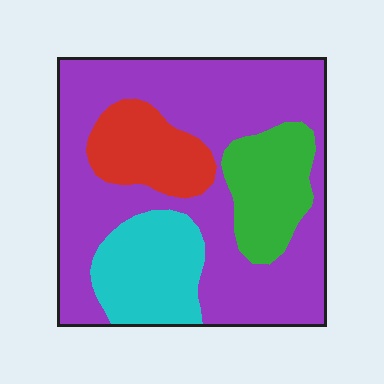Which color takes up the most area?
Purple, at roughly 60%.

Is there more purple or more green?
Purple.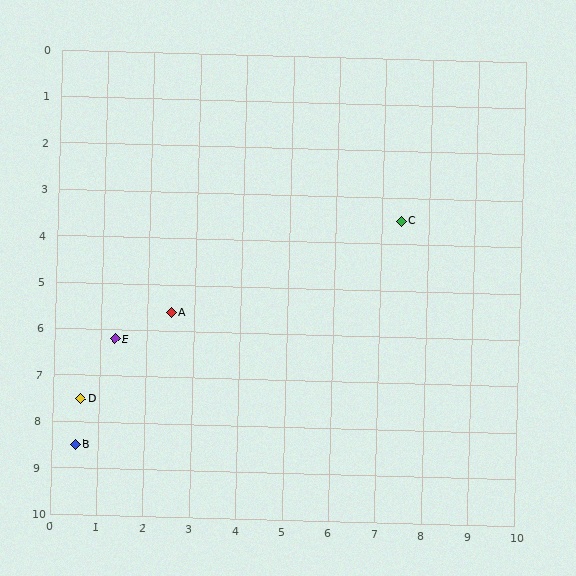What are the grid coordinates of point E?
Point E is at approximately (1.3, 6.2).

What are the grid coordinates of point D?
Point D is at approximately (0.6, 7.5).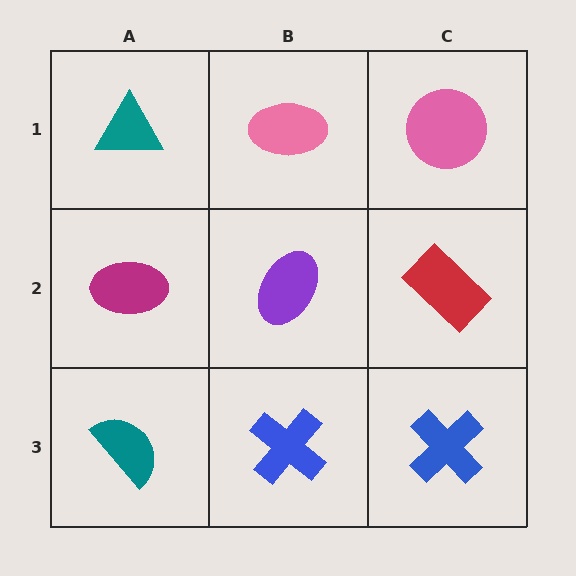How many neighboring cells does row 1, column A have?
2.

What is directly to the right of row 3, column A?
A blue cross.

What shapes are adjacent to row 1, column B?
A purple ellipse (row 2, column B), a teal triangle (row 1, column A), a pink circle (row 1, column C).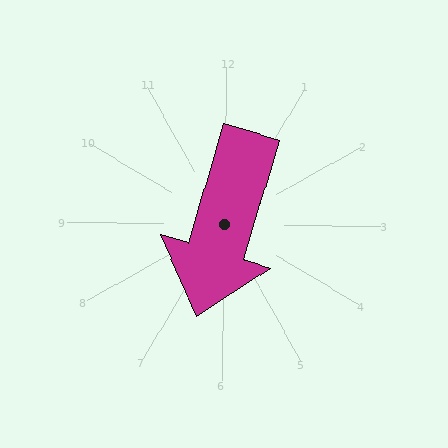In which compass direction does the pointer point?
South.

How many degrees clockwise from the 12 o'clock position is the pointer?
Approximately 196 degrees.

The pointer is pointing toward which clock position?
Roughly 7 o'clock.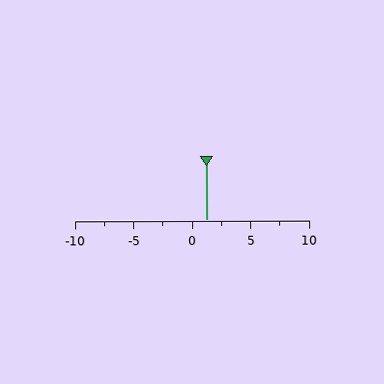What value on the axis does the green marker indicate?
The marker indicates approximately 1.2.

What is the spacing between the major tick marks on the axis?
The major ticks are spaced 5 apart.